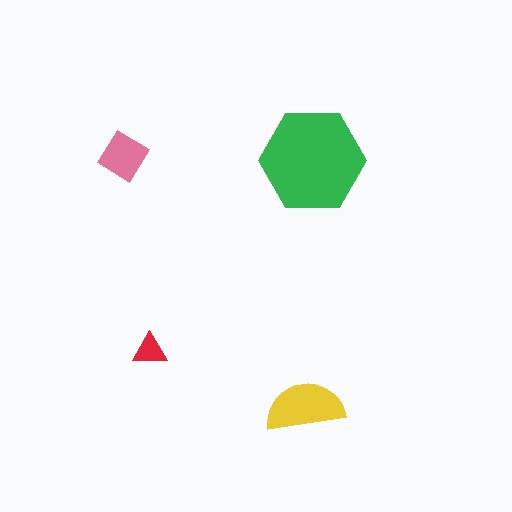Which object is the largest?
The green hexagon.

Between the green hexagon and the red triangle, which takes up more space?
The green hexagon.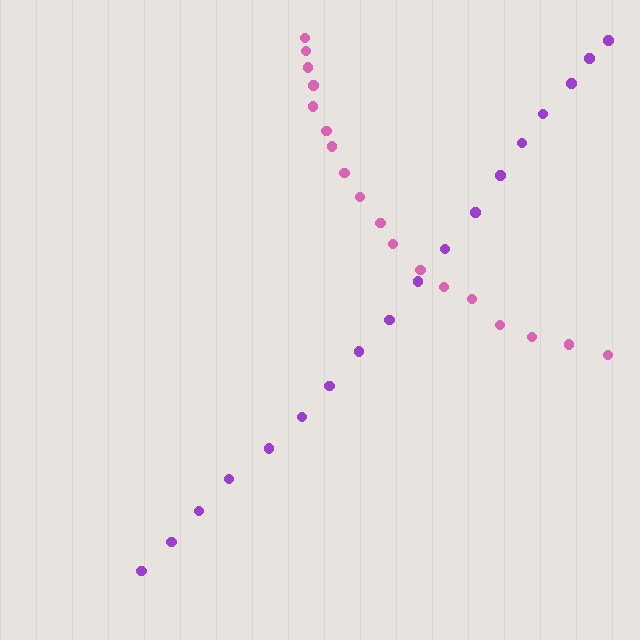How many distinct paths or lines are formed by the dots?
There are 2 distinct paths.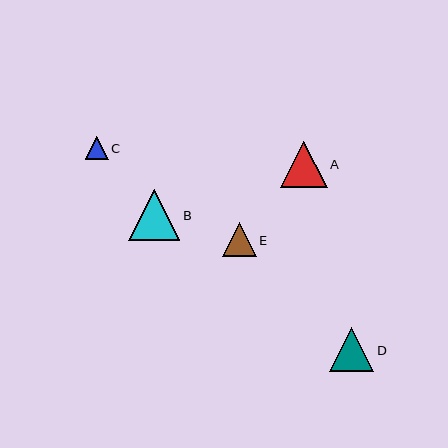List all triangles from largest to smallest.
From largest to smallest: B, A, D, E, C.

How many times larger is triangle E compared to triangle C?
Triangle E is approximately 1.5 times the size of triangle C.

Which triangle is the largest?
Triangle B is the largest with a size of approximately 51 pixels.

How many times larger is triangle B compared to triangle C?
Triangle B is approximately 2.2 times the size of triangle C.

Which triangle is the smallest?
Triangle C is the smallest with a size of approximately 23 pixels.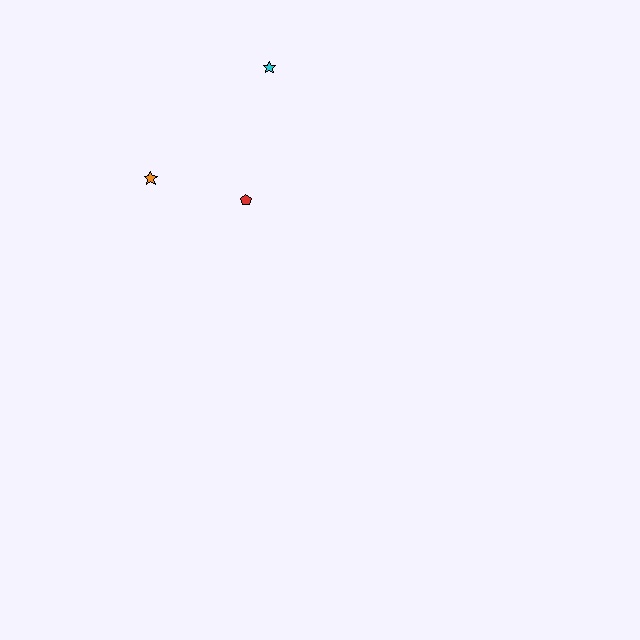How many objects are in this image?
There are 3 objects.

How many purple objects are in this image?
There are no purple objects.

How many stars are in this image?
There are 2 stars.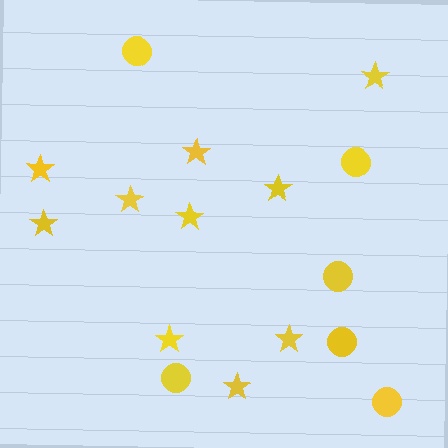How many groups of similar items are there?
There are 2 groups: one group of stars (10) and one group of circles (6).